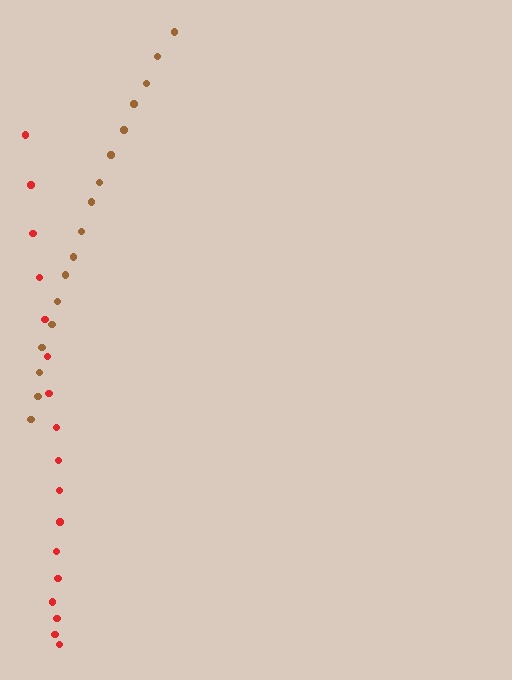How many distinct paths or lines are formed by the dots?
There are 2 distinct paths.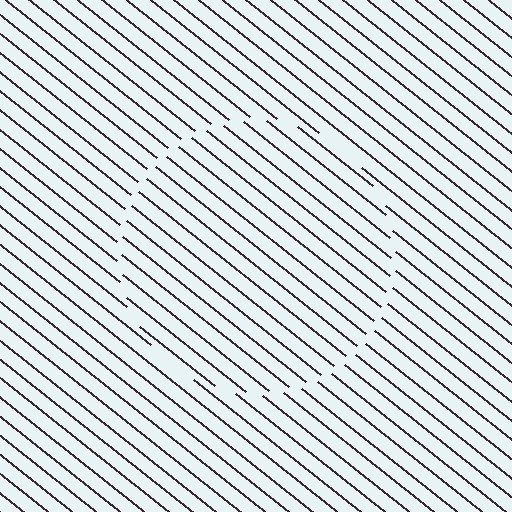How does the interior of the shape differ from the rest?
The interior of the shape contains the same grating, shifted by half a period — the contour is defined by the phase discontinuity where line-ends from the inner and outer gratings abut.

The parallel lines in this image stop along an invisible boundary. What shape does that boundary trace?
An illusory circle. The interior of the shape contains the same grating, shifted by half a period — the contour is defined by the phase discontinuity where line-ends from the inner and outer gratings abut.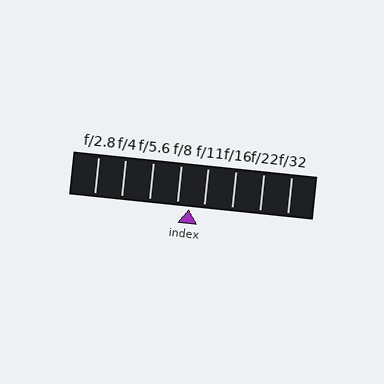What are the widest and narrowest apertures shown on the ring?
The widest aperture shown is f/2.8 and the narrowest is f/32.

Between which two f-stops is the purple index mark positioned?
The index mark is between f/8 and f/11.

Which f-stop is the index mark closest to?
The index mark is closest to f/8.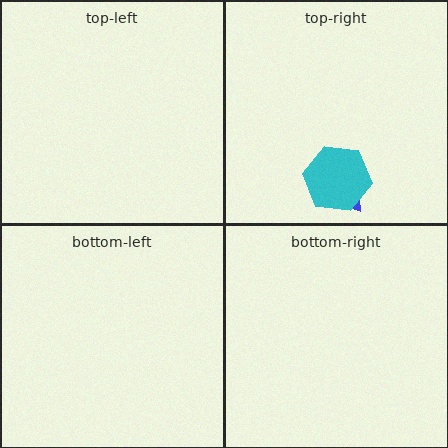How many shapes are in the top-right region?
3.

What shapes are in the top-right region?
The blue trapezoid, the brown star, the cyan hexagon.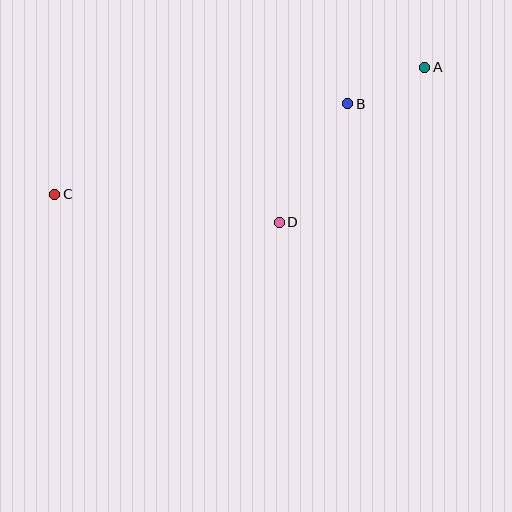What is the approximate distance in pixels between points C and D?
The distance between C and D is approximately 226 pixels.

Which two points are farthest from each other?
Points A and C are farthest from each other.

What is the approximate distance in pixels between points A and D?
The distance between A and D is approximately 213 pixels.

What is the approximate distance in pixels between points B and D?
The distance between B and D is approximately 137 pixels.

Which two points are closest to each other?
Points A and B are closest to each other.